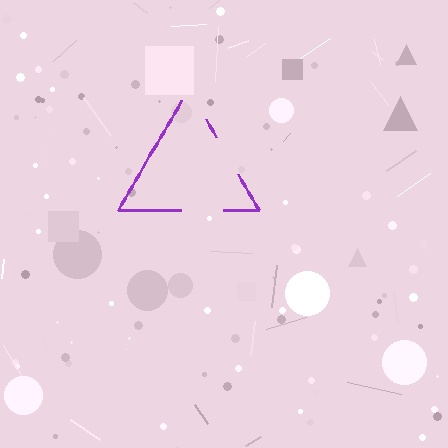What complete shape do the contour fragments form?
The contour fragments form a triangle.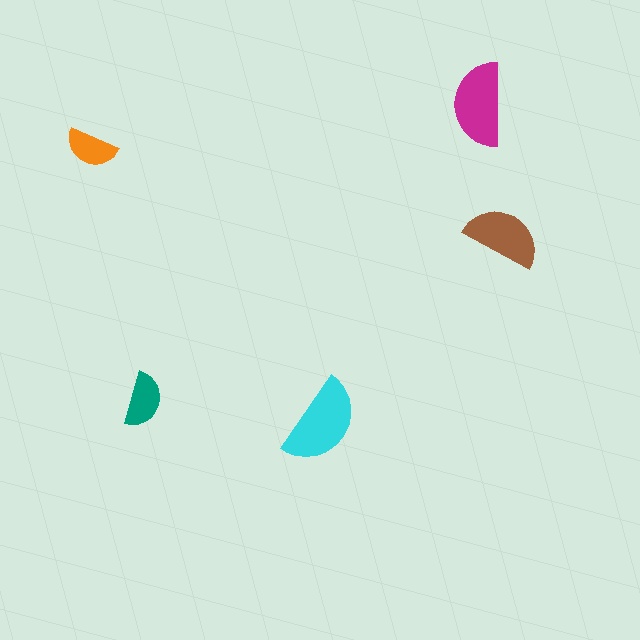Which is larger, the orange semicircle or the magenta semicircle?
The magenta one.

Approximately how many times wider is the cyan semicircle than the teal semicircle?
About 1.5 times wider.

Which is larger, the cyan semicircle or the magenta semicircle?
The cyan one.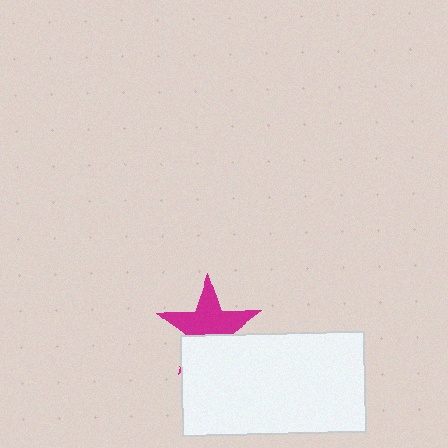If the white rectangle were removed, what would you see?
You would see the complete magenta star.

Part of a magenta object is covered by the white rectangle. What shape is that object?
It is a star.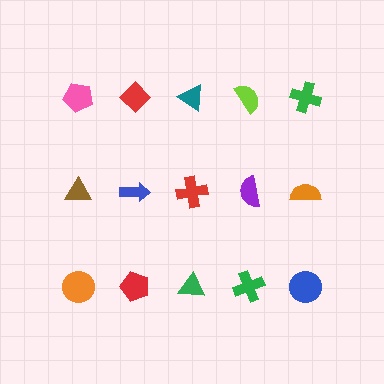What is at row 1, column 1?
A pink pentagon.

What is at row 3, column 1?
An orange circle.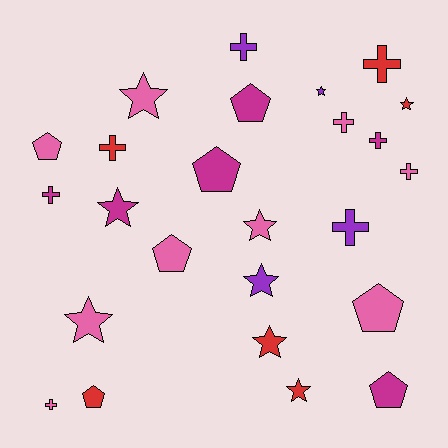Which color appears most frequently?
Pink, with 9 objects.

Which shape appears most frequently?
Cross, with 9 objects.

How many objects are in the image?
There are 25 objects.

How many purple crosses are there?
There are 2 purple crosses.